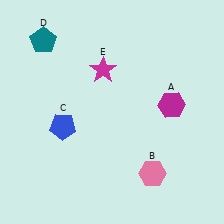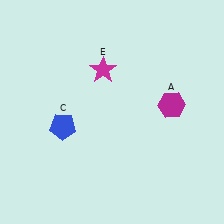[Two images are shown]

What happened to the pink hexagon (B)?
The pink hexagon (B) was removed in Image 2. It was in the bottom-right area of Image 1.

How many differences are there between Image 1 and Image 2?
There are 2 differences between the two images.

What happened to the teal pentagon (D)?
The teal pentagon (D) was removed in Image 2. It was in the top-left area of Image 1.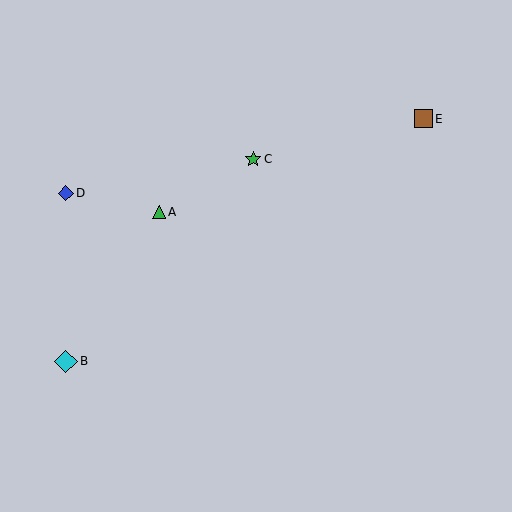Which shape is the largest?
The cyan diamond (labeled B) is the largest.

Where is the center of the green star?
The center of the green star is at (253, 159).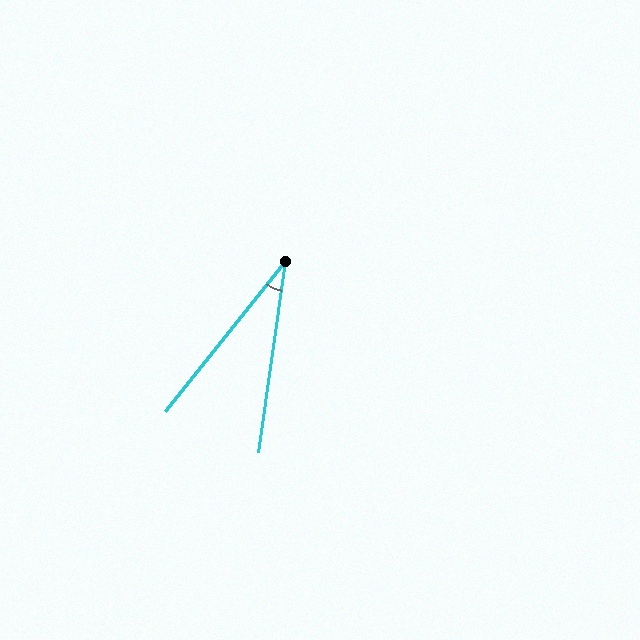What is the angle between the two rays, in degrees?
Approximately 31 degrees.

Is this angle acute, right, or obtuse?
It is acute.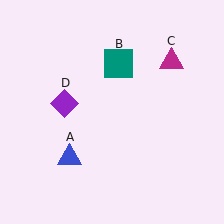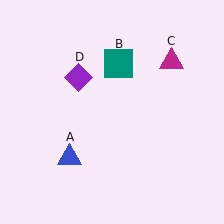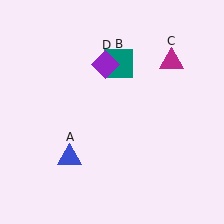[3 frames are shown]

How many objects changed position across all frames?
1 object changed position: purple diamond (object D).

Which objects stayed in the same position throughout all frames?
Blue triangle (object A) and teal square (object B) and magenta triangle (object C) remained stationary.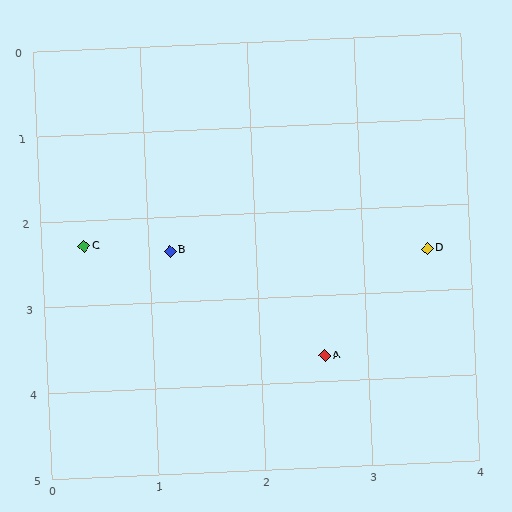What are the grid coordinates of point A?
Point A is at approximately (2.6, 3.7).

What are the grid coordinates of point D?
Point D is at approximately (3.6, 2.5).